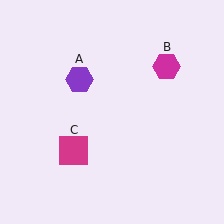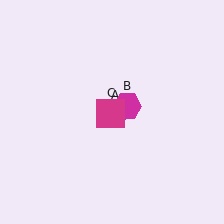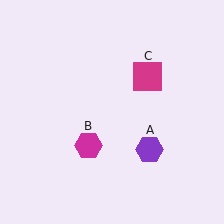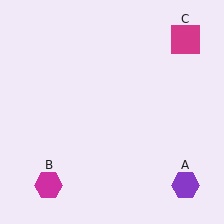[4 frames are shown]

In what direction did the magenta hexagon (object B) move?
The magenta hexagon (object B) moved down and to the left.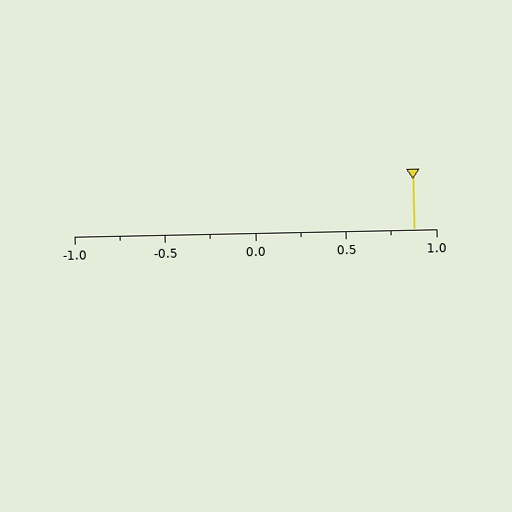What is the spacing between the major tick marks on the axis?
The major ticks are spaced 0.5 apart.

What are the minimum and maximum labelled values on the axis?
The axis runs from -1.0 to 1.0.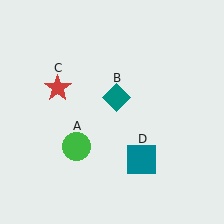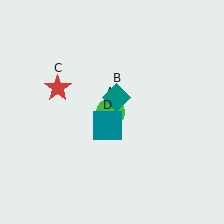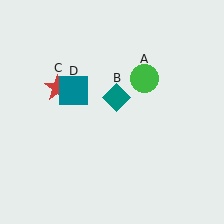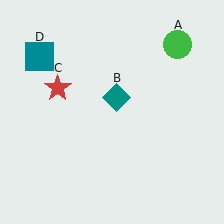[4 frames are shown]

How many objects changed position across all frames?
2 objects changed position: green circle (object A), teal square (object D).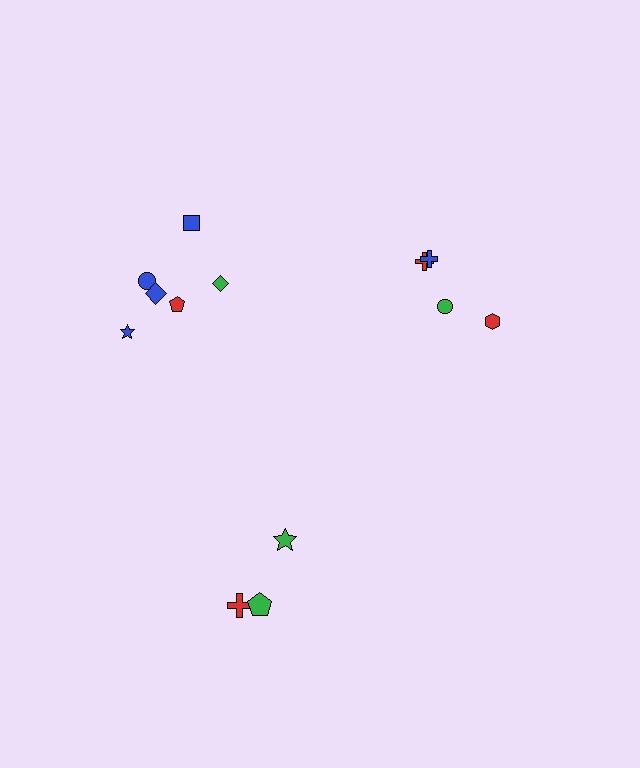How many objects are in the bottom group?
There are 3 objects.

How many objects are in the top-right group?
There are 4 objects.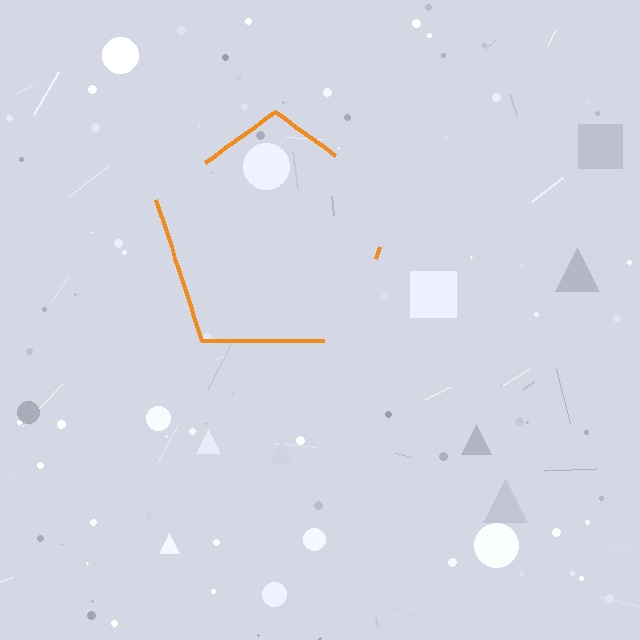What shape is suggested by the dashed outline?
The dashed outline suggests a pentagon.